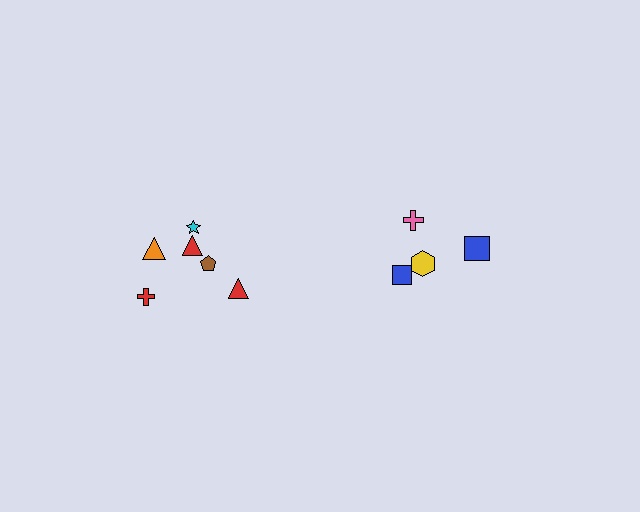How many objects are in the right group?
There are 4 objects.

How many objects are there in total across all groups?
There are 10 objects.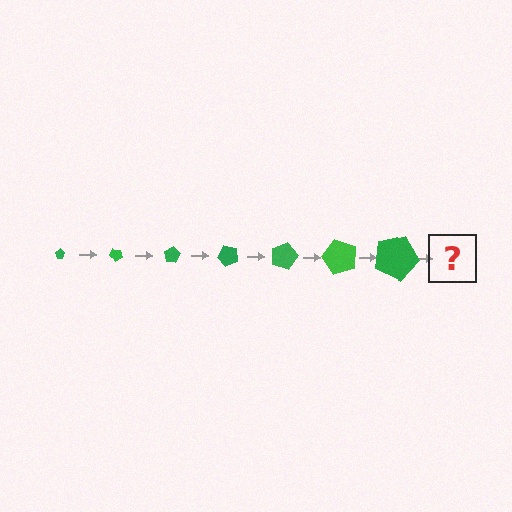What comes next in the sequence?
The next element should be a pentagon, larger than the previous one and rotated 280 degrees from the start.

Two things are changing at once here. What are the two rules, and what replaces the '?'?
The two rules are that the pentagon grows larger each step and it rotates 40 degrees each step. The '?' should be a pentagon, larger than the previous one and rotated 280 degrees from the start.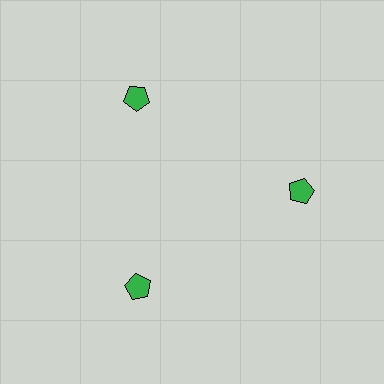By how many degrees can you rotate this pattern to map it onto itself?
The pattern maps onto itself every 120 degrees of rotation.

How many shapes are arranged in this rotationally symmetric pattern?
There are 3 shapes, arranged in 3 groups of 1.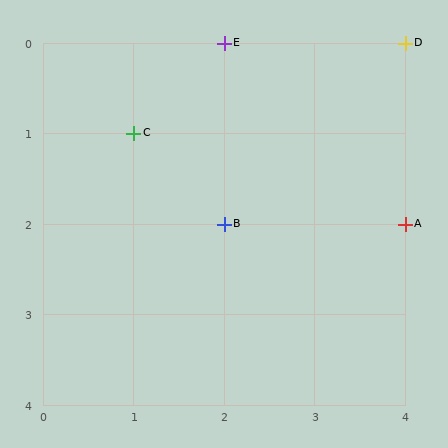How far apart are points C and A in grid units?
Points C and A are 3 columns and 1 row apart (about 3.2 grid units diagonally).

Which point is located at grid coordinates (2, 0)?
Point E is at (2, 0).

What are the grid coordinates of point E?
Point E is at grid coordinates (2, 0).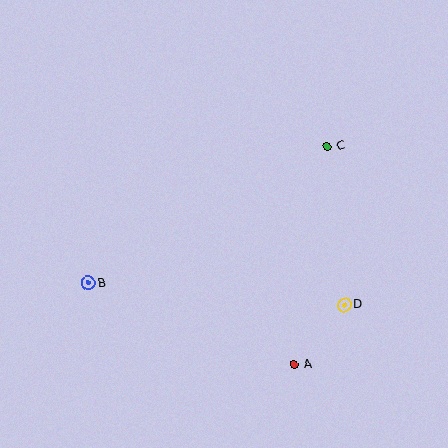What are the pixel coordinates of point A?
Point A is at (295, 365).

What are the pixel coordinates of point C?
Point C is at (327, 146).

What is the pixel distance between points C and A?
The distance between C and A is 221 pixels.